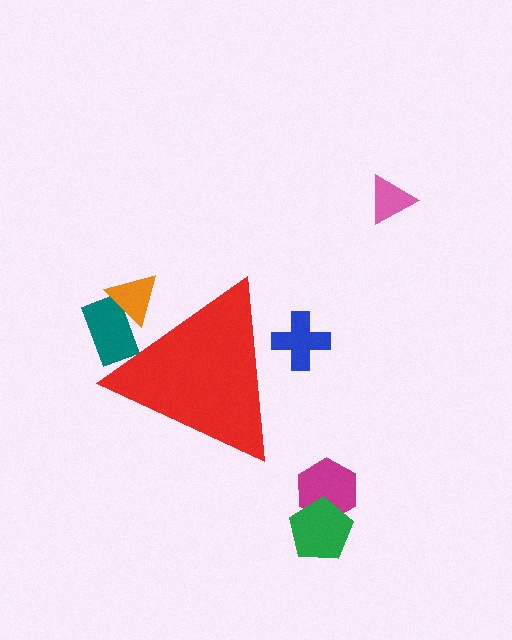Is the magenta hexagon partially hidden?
No, the magenta hexagon is fully visible.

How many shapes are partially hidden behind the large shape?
3 shapes are partially hidden.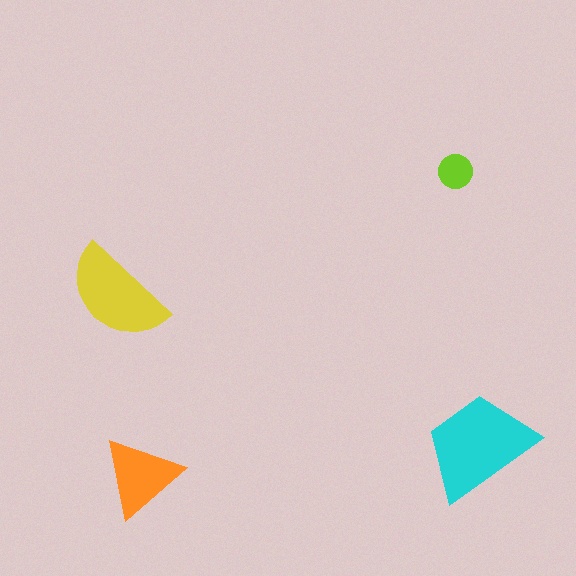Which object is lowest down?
The orange triangle is bottommost.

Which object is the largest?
The cyan trapezoid.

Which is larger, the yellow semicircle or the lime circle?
The yellow semicircle.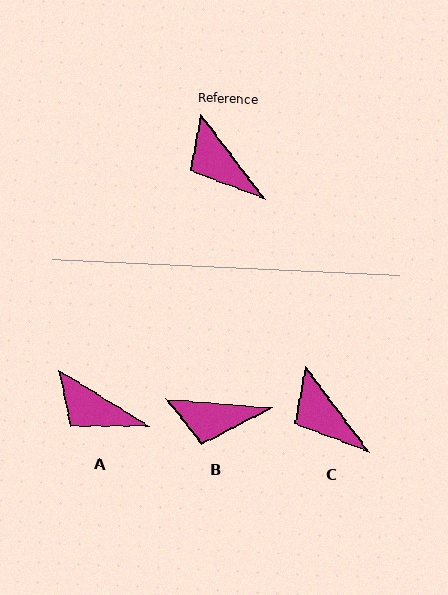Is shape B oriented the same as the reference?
No, it is off by about 48 degrees.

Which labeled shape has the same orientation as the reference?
C.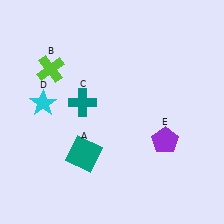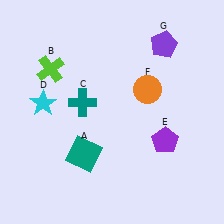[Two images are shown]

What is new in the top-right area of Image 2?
A purple pentagon (G) was added in the top-right area of Image 2.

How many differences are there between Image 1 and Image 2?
There are 2 differences between the two images.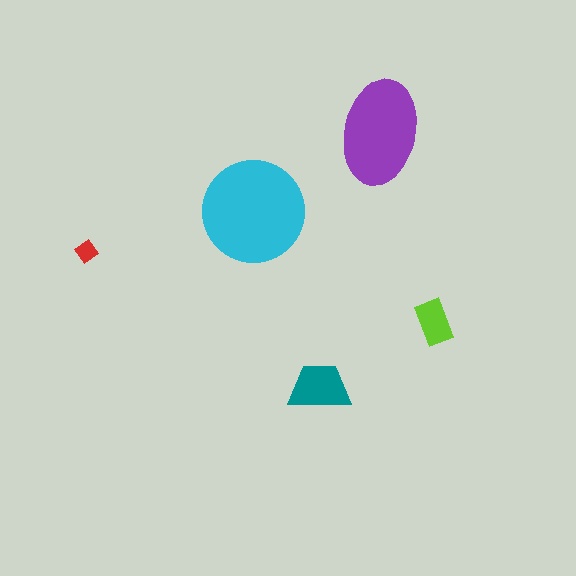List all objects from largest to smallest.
The cyan circle, the purple ellipse, the teal trapezoid, the lime rectangle, the red diamond.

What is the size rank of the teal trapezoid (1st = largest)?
3rd.